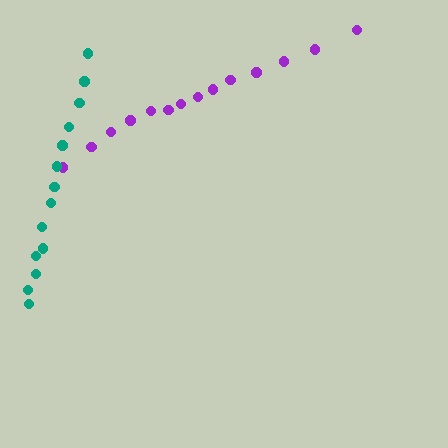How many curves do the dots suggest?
There are 2 distinct paths.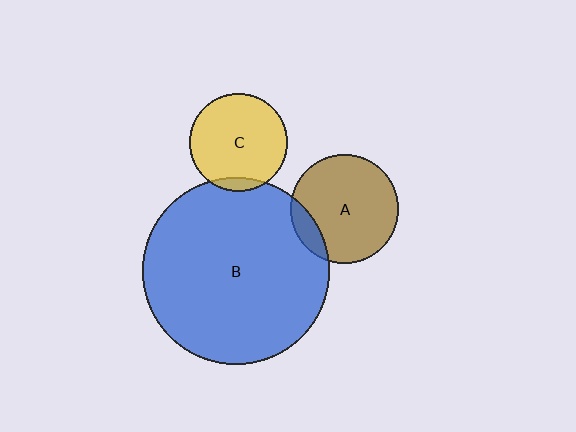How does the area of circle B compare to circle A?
Approximately 3.0 times.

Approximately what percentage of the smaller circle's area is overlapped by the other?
Approximately 5%.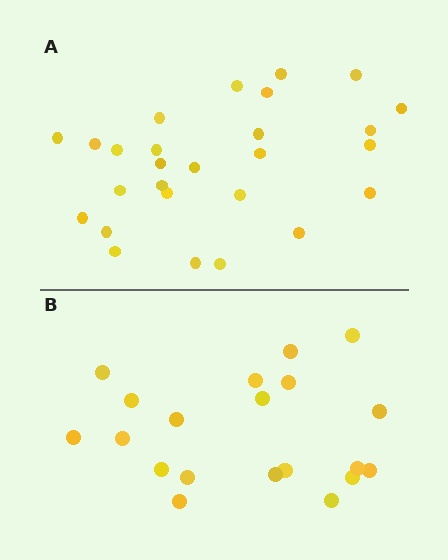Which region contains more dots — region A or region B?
Region A (the top region) has more dots.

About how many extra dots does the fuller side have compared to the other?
Region A has roughly 8 or so more dots than region B.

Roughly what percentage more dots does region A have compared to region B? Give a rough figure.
About 35% more.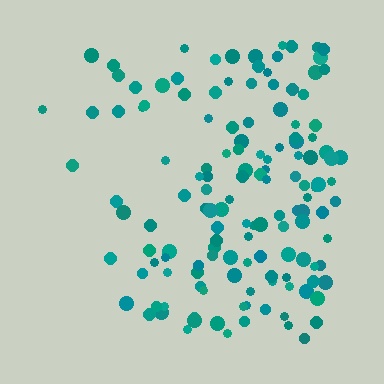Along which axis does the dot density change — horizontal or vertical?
Horizontal.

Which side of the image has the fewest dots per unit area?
The left.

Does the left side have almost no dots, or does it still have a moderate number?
Still a moderate number, just noticeably fewer than the right.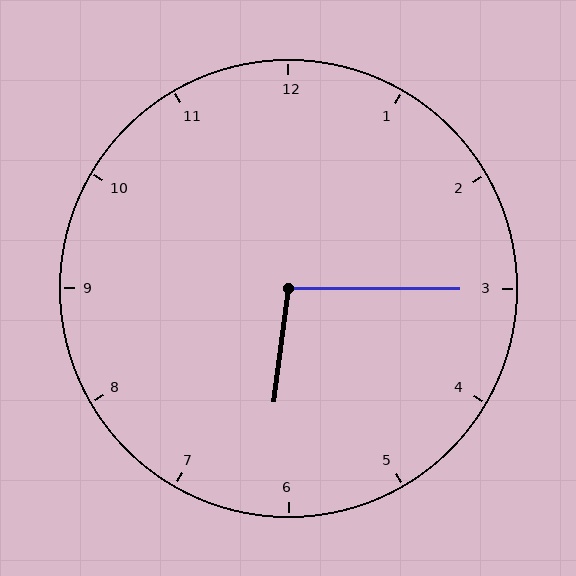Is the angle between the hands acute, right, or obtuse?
It is obtuse.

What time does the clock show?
6:15.